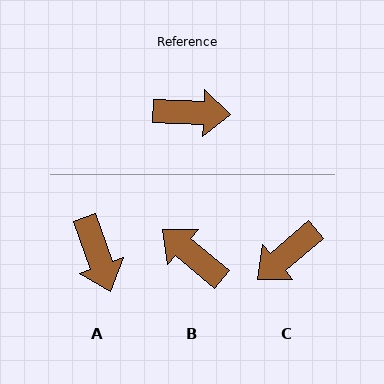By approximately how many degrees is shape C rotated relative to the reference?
Approximately 137 degrees clockwise.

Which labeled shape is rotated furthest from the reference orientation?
B, about 142 degrees away.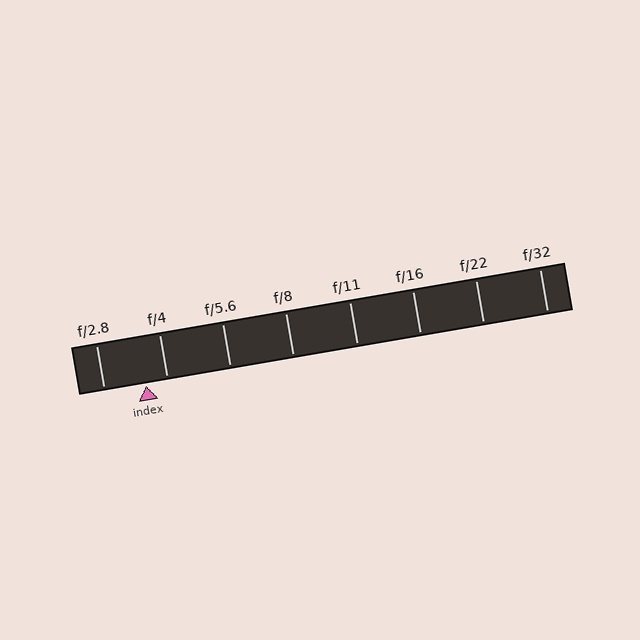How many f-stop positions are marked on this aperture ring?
There are 8 f-stop positions marked.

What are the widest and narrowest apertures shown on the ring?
The widest aperture shown is f/2.8 and the narrowest is f/32.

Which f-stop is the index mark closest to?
The index mark is closest to f/4.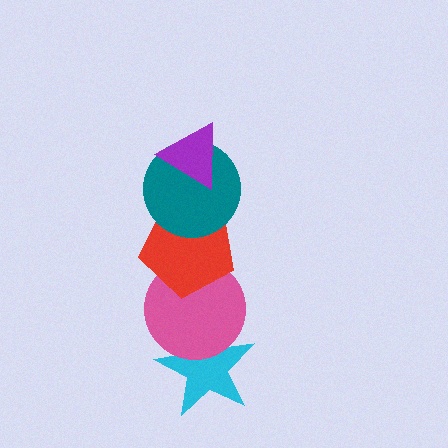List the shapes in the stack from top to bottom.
From top to bottom: the purple triangle, the teal circle, the red pentagon, the pink circle, the cyan star.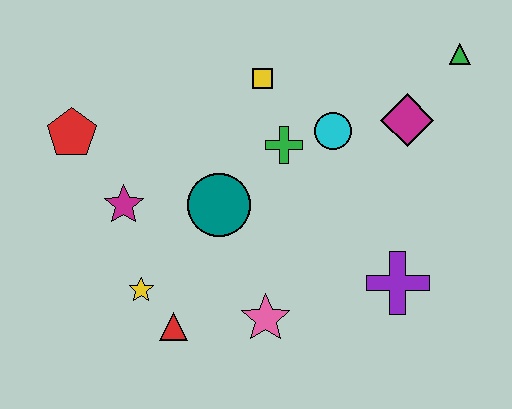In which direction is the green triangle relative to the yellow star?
The green triangle is to the right of the yellow star.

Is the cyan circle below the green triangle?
Yes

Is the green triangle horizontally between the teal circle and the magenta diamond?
No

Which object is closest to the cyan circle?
The green cross is closest to the cyan circle.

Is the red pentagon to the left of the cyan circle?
Yes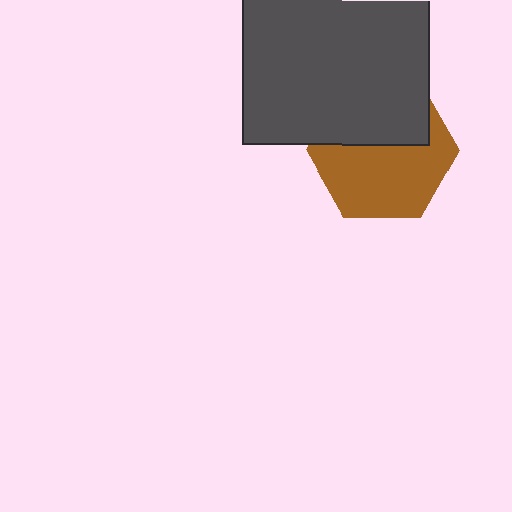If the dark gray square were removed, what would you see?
You would see the complete brown hexagon.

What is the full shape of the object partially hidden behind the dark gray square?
The partially hidden object is a brown hexagon.